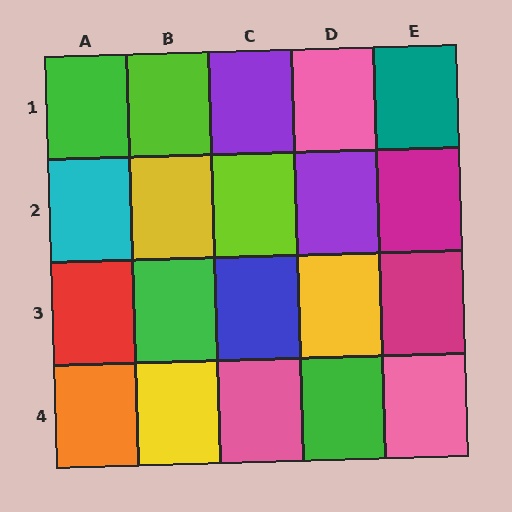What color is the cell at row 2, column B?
Yellow.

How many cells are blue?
1 cell is blue.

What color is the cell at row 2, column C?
Lime.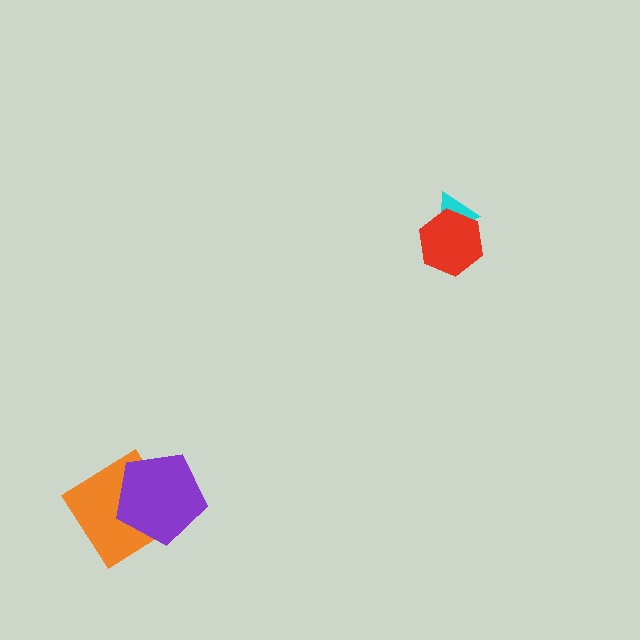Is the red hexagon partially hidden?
No, no other shape covers it.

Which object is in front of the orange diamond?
The purple pentagon is in front of the orange diamond.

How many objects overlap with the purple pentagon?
1 object overlaps with the purple pentagon.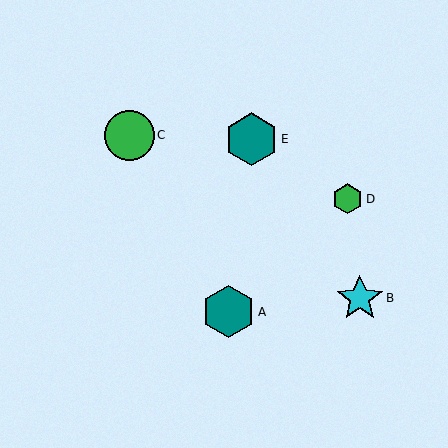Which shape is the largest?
The teal hexagon (labeled E) is the largest.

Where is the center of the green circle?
The center of the green circle is at (129, 135).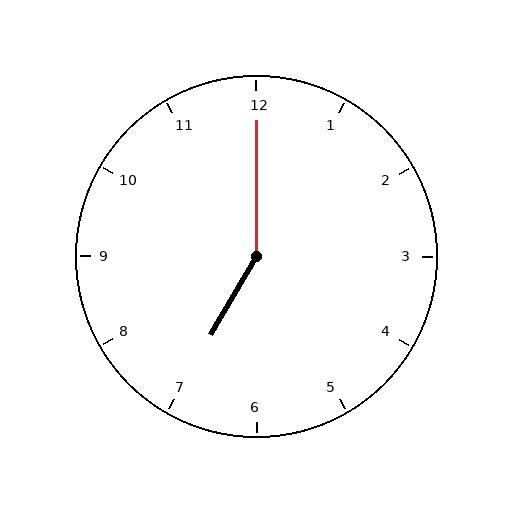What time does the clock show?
7:00.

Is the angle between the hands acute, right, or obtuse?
It is obtuse.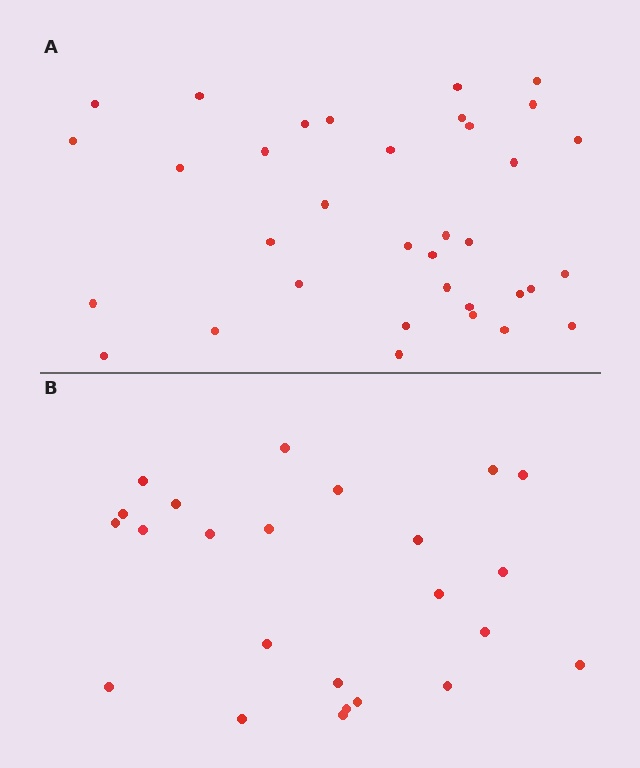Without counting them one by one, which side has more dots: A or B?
Region A (the top region) has more dots.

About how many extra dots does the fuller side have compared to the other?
Region A has roughly 12 or so more dots than region B.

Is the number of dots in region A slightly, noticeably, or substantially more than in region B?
Region A has substantially more. The ratio is roughly 1.5 to 1.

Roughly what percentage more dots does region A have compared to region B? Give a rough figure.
About 45% more.